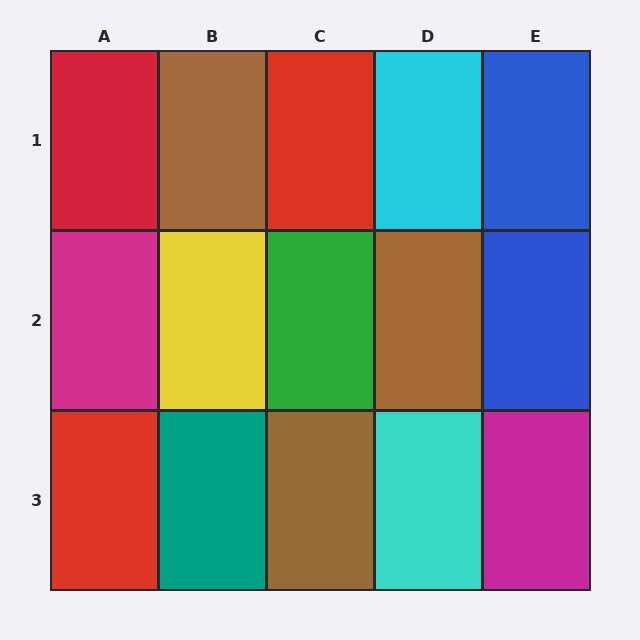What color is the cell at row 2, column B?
Yellow.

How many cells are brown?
3 cells are brown.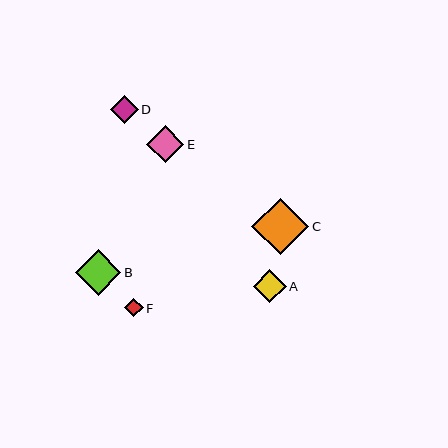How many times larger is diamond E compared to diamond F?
Diamond E is approximately 2.0 times the size of diamond F.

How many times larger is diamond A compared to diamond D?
Diamond A is approximately 1.2 times the size of diamond D.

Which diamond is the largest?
Diamond C is the largest with a size of approximately 57 pixels.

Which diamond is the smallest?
Diamond F is the smallest with a size of approximately 19 pixels.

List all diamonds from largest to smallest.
From largest to smallest: C, B, E, A, D, F.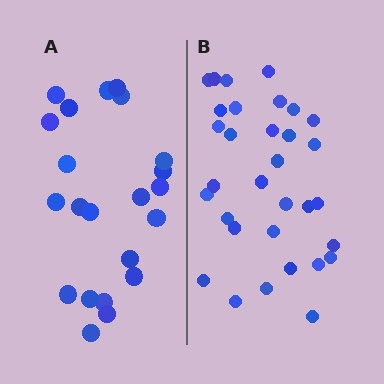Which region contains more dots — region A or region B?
Region B (the right region) has more dots.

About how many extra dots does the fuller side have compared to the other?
Region B has roughly 10 or so more dots than region A.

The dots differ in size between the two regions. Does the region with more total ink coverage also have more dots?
No. Region A has more total ink coverage because its dots are larger, but region B actually contains more individual dots. Total area can be misleading — the number of items is what matters here.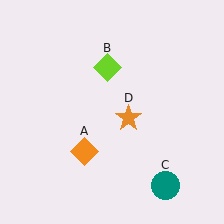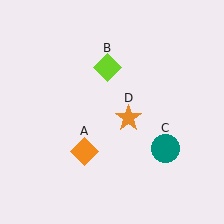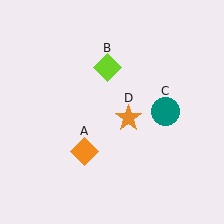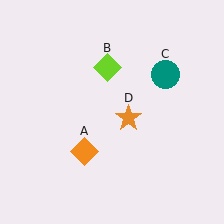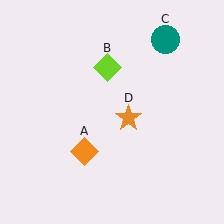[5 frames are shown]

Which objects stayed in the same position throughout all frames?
Orange diamond (object A) and lime diamond (object B) and orange star (object D) remained stationary.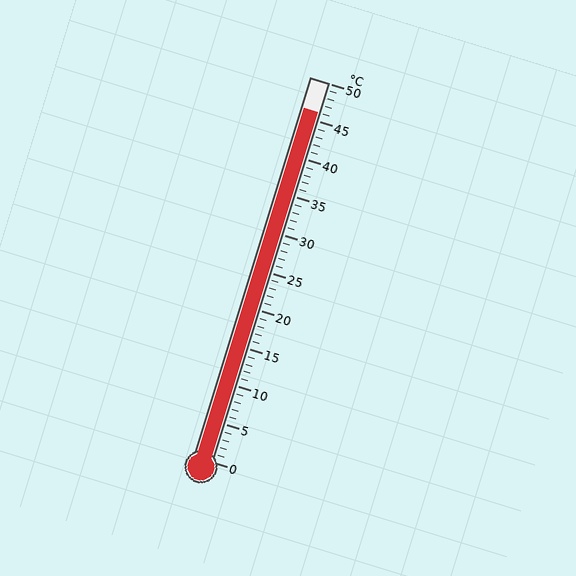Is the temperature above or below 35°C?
The temperature is above 35°C.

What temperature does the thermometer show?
The thermometer shows approximately 46°C.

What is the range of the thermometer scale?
The thermometer scale ranges from 0°C to 50°C.